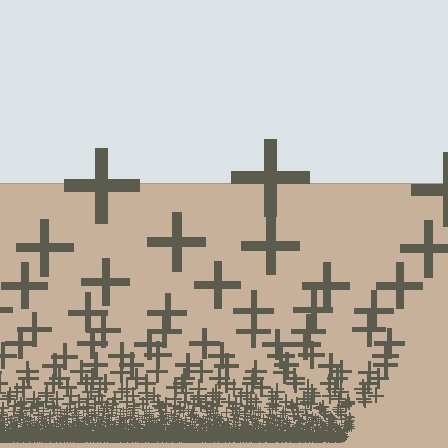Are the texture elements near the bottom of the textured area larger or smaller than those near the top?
Smaller. The gradient is inverted — elements near the bottom are smaller and denser.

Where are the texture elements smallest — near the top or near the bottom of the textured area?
Near the bottom.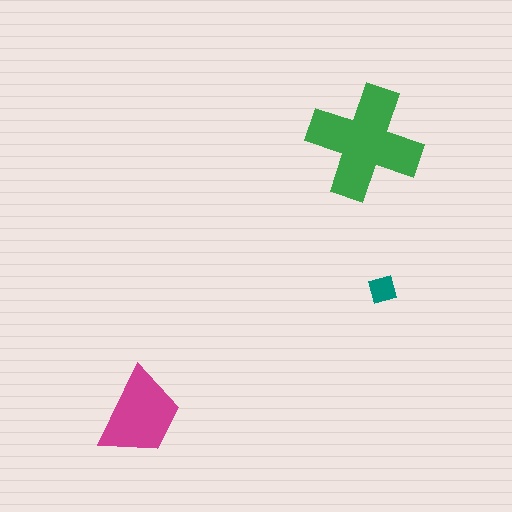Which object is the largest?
The green cross.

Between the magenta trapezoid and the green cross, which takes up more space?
The green cross.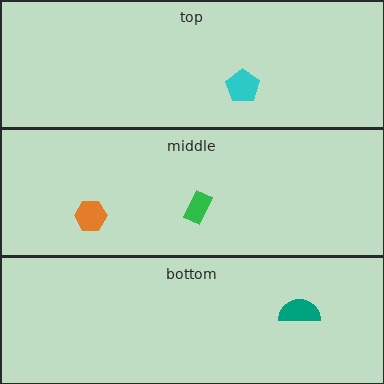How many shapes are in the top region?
1.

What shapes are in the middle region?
The green rectangle, the orange hexagon.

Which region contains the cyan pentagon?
The top region.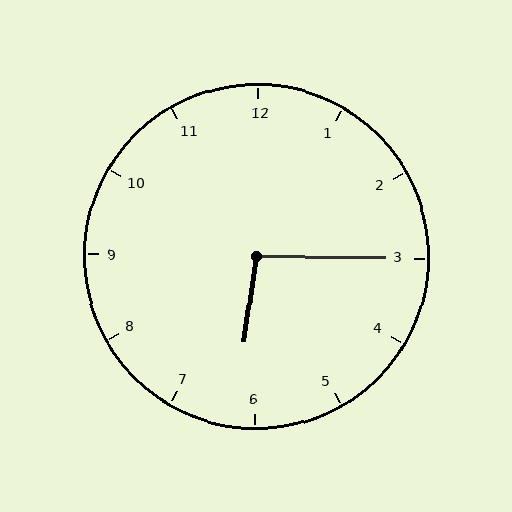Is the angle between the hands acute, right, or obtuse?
It is obtuse.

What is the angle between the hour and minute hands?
Approximately 98 degrees.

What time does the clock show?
6:15.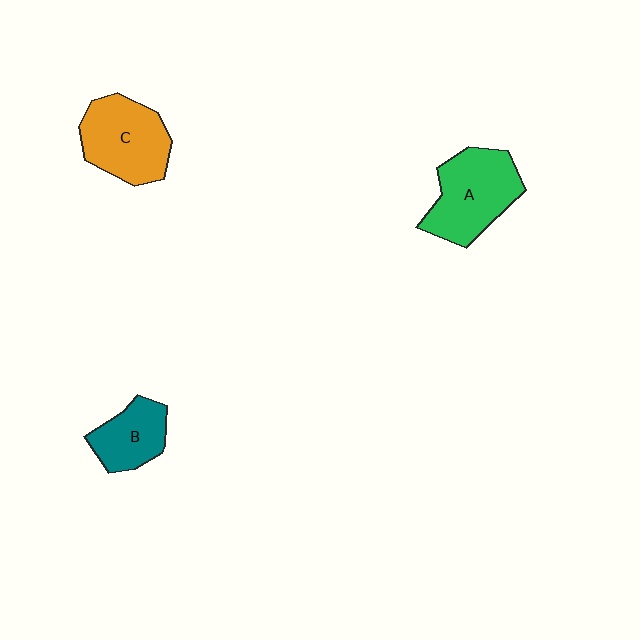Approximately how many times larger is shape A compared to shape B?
Approximately 1.6 times.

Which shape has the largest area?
Shape A (green).